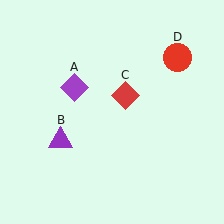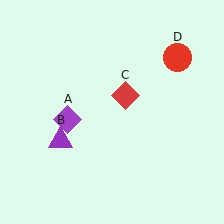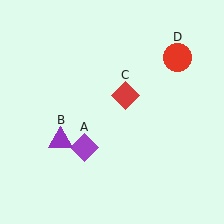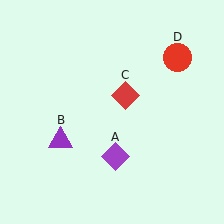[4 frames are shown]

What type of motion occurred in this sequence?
The purple diamond (object A) rotated counterclockwise around the center of the scene.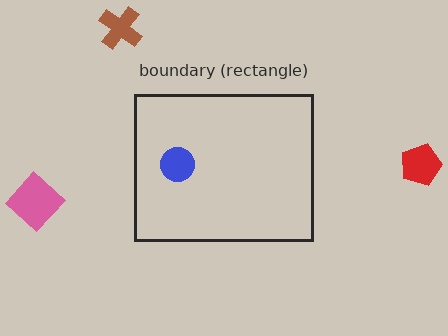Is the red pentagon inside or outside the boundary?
Outside.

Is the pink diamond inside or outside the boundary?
Outside.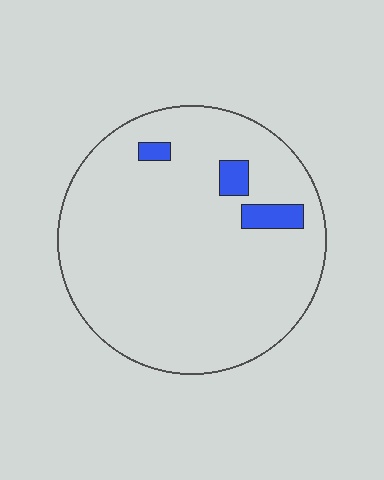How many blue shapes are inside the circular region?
3.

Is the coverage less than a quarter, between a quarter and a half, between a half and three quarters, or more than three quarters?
Less than a quarter.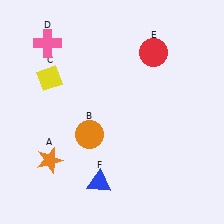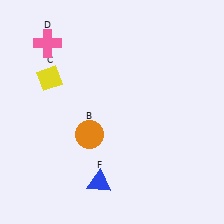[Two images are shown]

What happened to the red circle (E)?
The red circle (E) was removed in Image 2. It was in the top-right area of Image 1.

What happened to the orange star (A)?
The orange star (A) was removed in Image 2. It was in the bottom-left area of Image 1.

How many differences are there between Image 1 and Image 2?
There are 2 differences between the two images.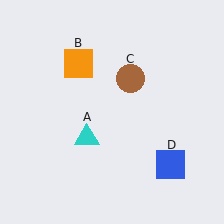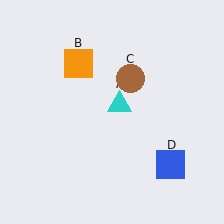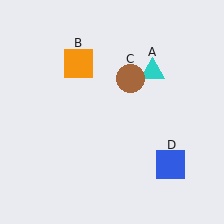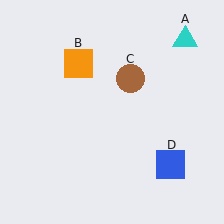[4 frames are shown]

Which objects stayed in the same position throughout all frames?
Orange square (object B) and brown circle (object C) and blue square (object D) remained stationary.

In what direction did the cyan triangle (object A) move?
The cyan triangle (object A) moved up and to the right.